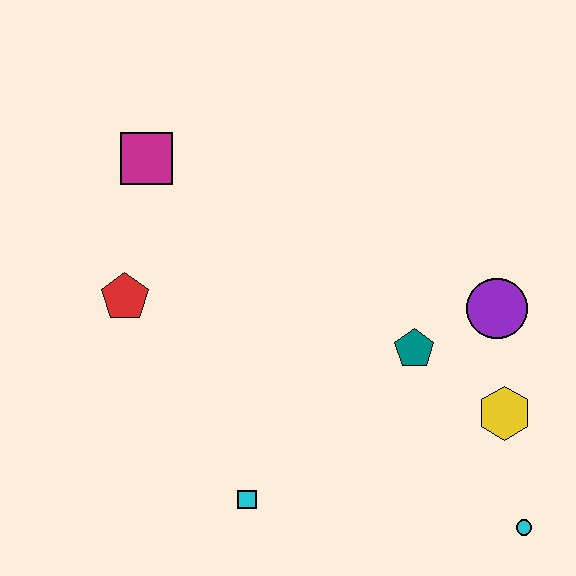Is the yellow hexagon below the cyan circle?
No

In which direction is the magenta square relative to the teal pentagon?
The magenta square is to the left of the teal pentagon.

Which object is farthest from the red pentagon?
The cyan circle is farthest from the red pentagon.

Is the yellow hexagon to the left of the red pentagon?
No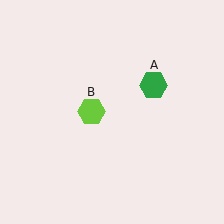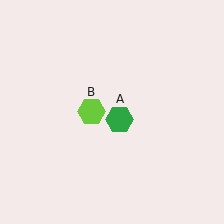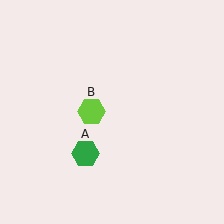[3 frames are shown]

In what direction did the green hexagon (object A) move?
The green hexagon (object A) moved down and to the left.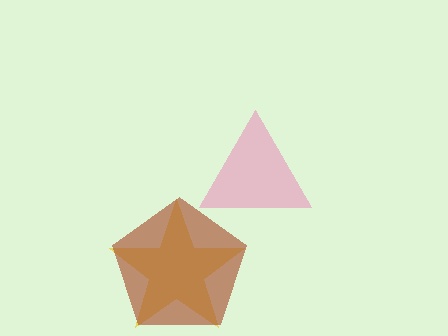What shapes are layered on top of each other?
The layered shapes are: a yellow star, a pink triangle, a brown pentagon.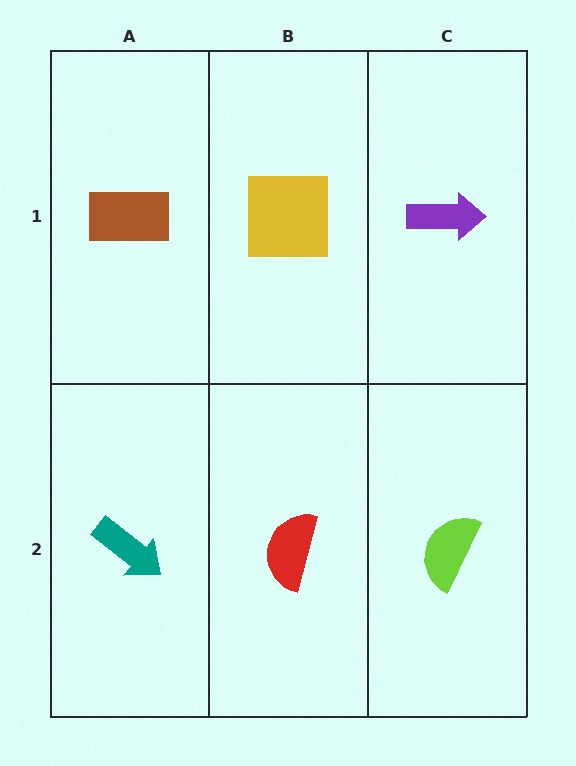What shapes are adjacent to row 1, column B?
A red semicircle (row 2, column B), a brown rectangle (row 1, column A), a purple arrow (row 1, column C).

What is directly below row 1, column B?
A red semicircle.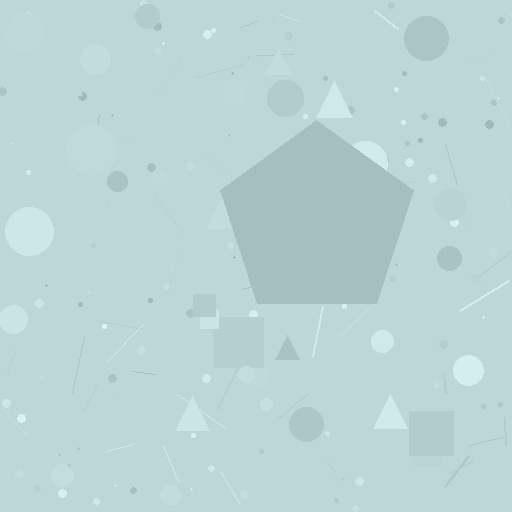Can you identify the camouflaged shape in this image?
The camouflaged shape is a pentagon.